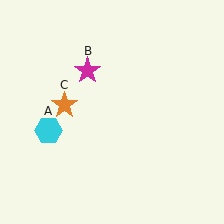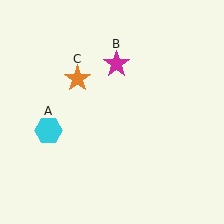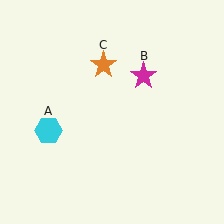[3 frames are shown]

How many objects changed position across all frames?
2 objects changed position: magenta star (object B), orange star (object C).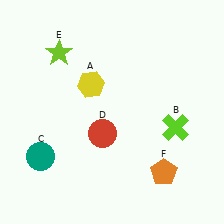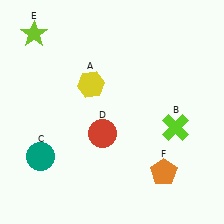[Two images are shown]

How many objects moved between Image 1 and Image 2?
1 object moved between the two images.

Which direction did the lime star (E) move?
The lime star (E) moved left.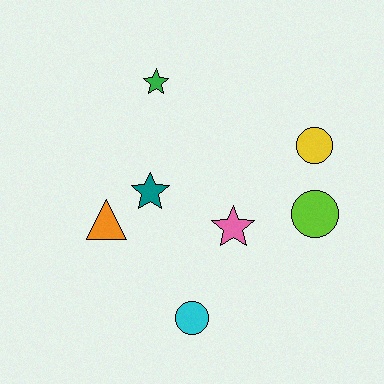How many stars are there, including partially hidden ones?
There are 3 stars.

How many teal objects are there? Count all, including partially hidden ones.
There is 1 teal object.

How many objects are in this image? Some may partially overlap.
There are 7 objects.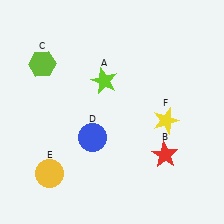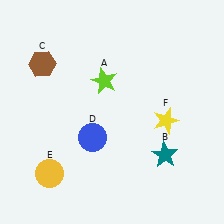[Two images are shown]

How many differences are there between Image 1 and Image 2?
There are 2 differences between the two images.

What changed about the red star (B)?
In Image 1, B is red. In Image 2, it changed to teal.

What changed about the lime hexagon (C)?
In Image 1, C is lime. In Image 2, it changed to brown.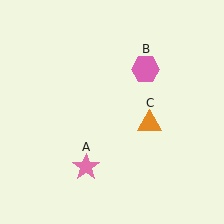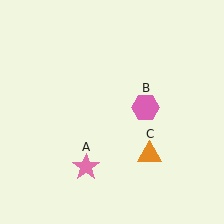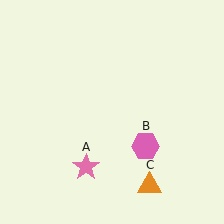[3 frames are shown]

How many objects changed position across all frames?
2 objects changed position: pink hexagon (object B), orange triangle (object C).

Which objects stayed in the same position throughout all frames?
Pink star (object A) remained stationary.